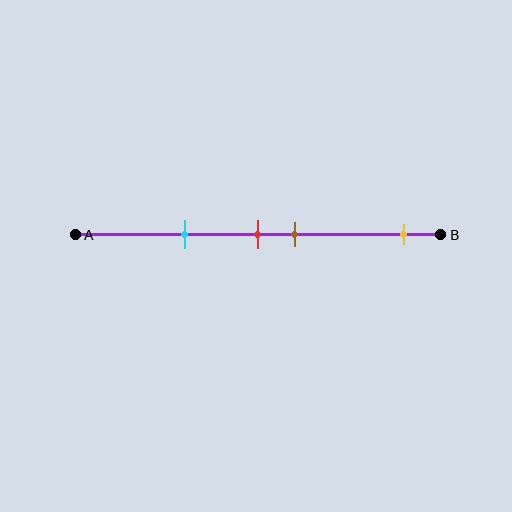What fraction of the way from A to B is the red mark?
The red mark is approximately 50% (0.5) of the way from A to B.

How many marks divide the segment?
There are 4 marks dividing the segment.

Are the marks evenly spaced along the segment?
No, the marks are not evenly spaced.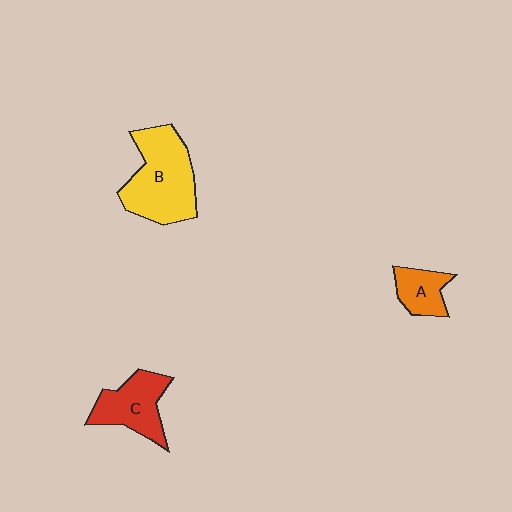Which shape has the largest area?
Shape B (yellow).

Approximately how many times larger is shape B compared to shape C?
Approximately 1.5 times.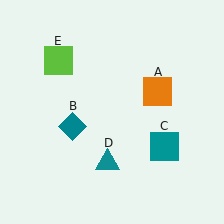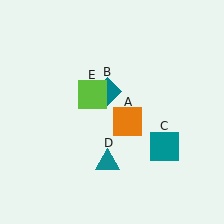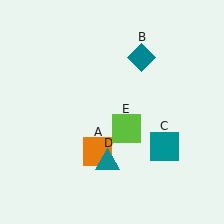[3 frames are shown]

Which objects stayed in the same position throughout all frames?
Teal square (object C) and teal triangle (object D) remained stationary.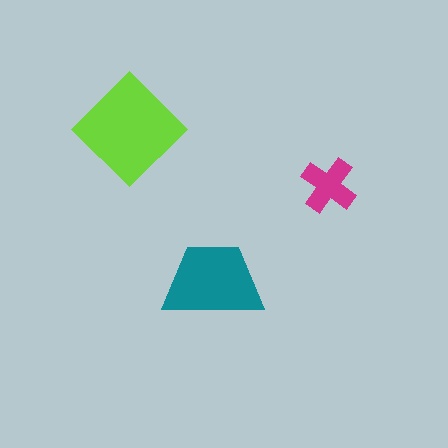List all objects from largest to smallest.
The lime diamond, the teal trapezoid, the magenta cross.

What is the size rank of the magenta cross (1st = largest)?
3rd.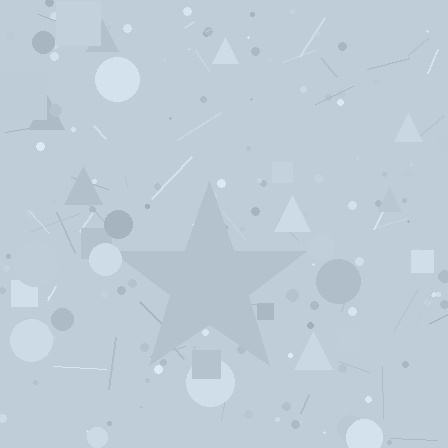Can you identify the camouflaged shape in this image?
The camouflaged shape is a star.